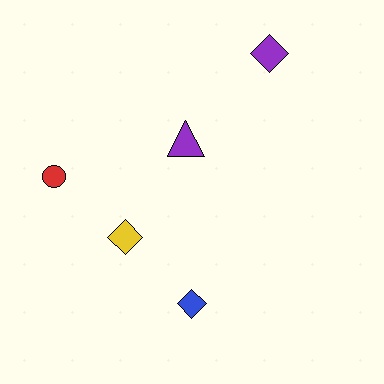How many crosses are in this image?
There are no crosses.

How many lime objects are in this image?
There are no lime objects.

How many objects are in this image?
There are 5 objects.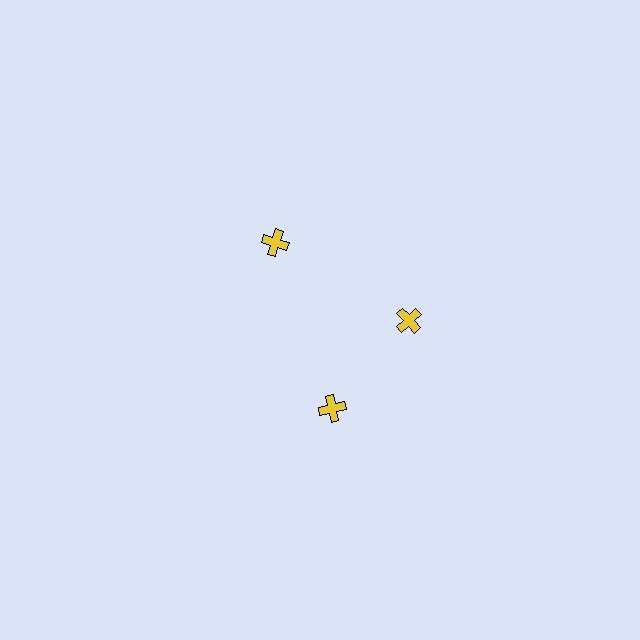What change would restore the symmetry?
The symmetry would be restored by rotating it back into even spacing with its neighbors so that all 3 crosses sit at equal angles and equal distance from the center.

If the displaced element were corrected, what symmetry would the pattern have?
It would have 3-fold rotational symmetry — the pattern would map onto itself every 120 degrees.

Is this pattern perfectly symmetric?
No. The 3 yellow crosses are arranged in a ring, but one element near the 7 o'clock position is rotated out of alignment along the ring, breaking the 3-fold rotational symmetry.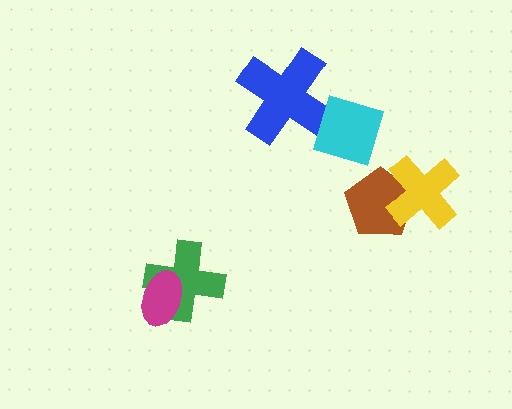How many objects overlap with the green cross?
1 object overlaps with the green cross.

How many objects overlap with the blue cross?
0 objects overlap with the blue cross.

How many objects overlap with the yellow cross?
1 object overlaps with the yellow cross.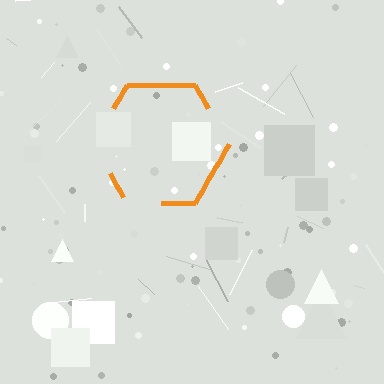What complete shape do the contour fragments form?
The contour fragments form a hexagon.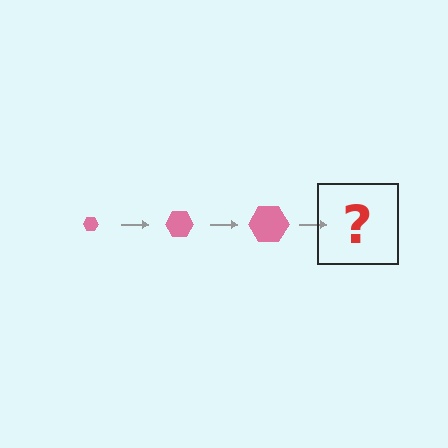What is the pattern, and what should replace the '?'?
The pattern is that the hexagon gets progressively larger each step. The '?' should be a pink hexagon, larger than the previous one.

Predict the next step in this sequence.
The next step is a pink hexagon, larger than the previous one.